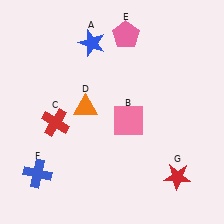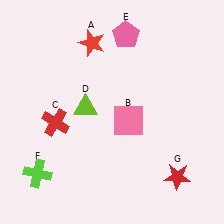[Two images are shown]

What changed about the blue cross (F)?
In Image 1, F is blue. In Image 2, it changed to lime.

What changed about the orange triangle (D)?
In Image 1, D is orange. In Image 2, it changed to lime.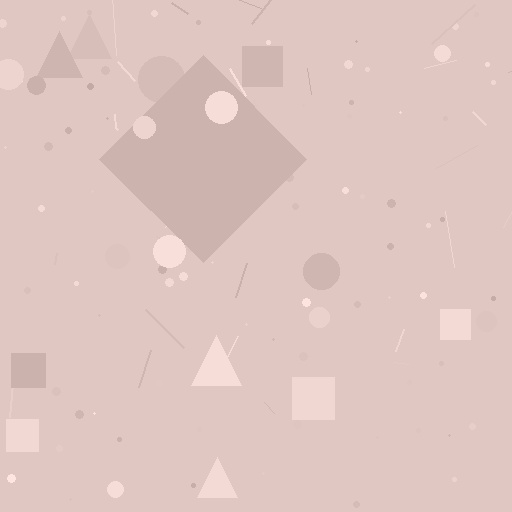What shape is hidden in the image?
A diamond is hidden in the image.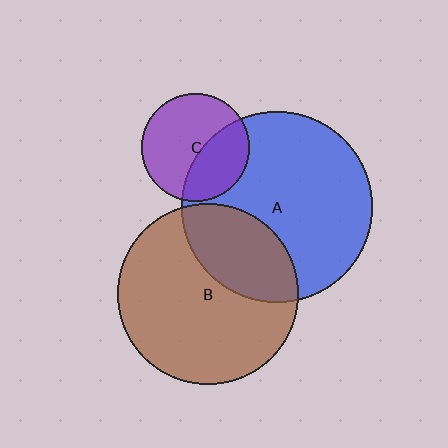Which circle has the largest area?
Circle A (blue).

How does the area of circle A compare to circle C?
Approximately 3.1 times.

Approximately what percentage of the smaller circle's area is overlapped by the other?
Approximately 30%.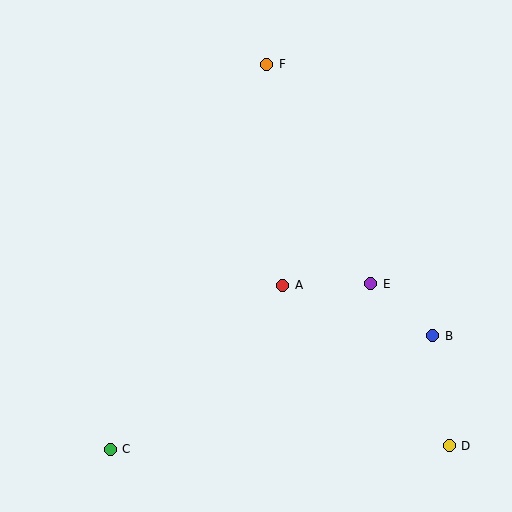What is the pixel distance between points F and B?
The distance between F and B is 318 pixels.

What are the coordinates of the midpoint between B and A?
The midpoint between B and A is at (358, 311).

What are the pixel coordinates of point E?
Point E is at (371, 284).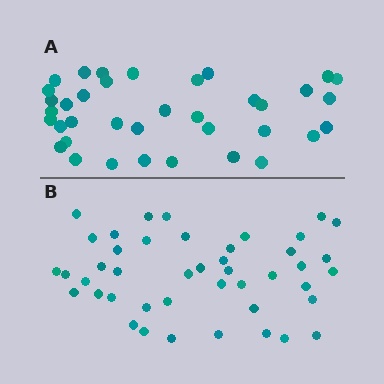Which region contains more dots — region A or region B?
Region B (the bottom region) has more dots.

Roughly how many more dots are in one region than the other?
Region B has roughly 8 or so more dots than region A.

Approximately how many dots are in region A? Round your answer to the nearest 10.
About 40 dots. (The exact count is 37, which rounds to 40.)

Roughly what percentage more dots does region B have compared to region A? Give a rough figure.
About 20% more.